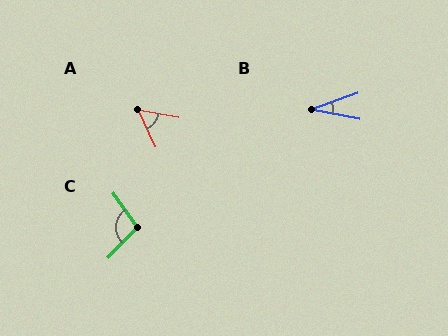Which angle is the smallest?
B, at approximately 31 degrees.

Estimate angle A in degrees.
Approximately 55 degrees.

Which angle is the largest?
C, at approximately 100 degrees.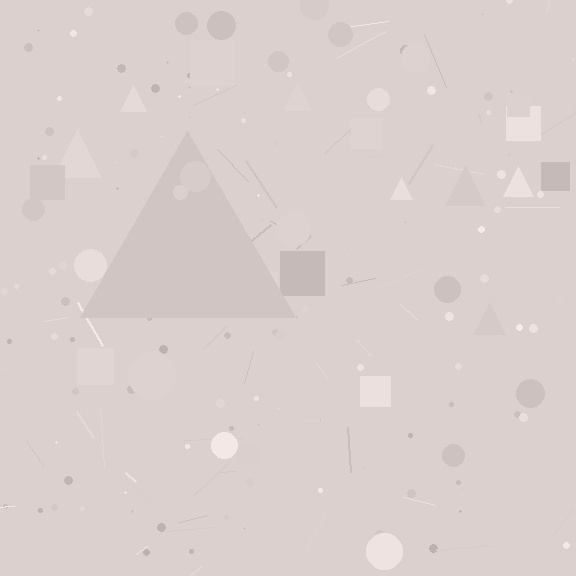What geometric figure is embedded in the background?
A triangle is embedded in the background.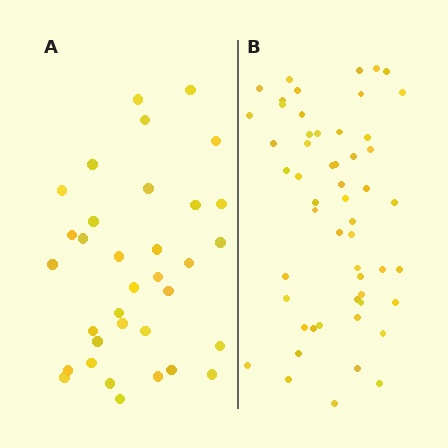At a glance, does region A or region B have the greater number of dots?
Region B (the right region) has more dots.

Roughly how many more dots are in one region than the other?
Region B has approximately 20 more dots than region A.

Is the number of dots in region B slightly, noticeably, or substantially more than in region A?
Region B has substantially more. The ratio is roughly 1.6 to 1.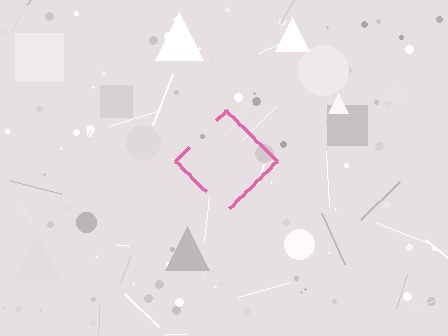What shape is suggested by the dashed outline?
The dashed outline suggests a diamond.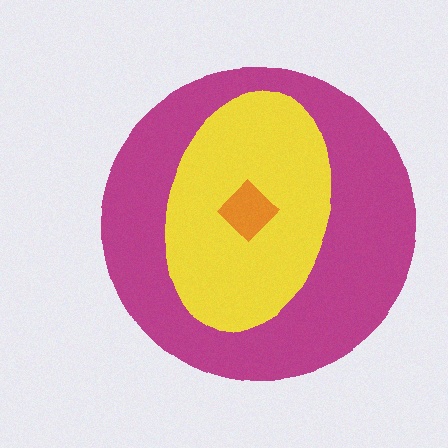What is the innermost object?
The orange diamond.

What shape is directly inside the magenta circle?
The yellow ellipse.